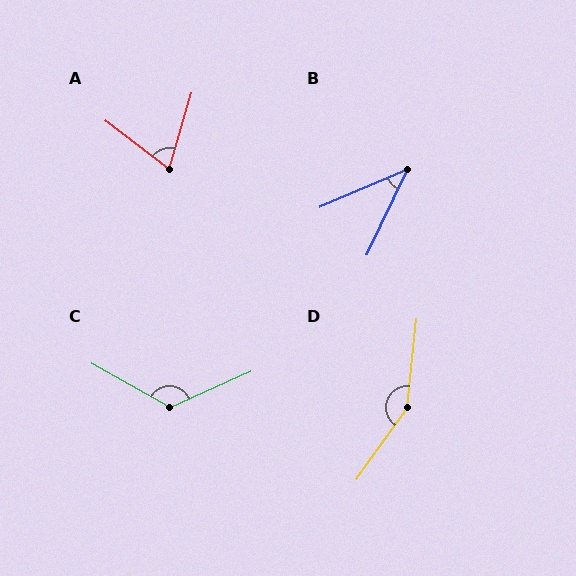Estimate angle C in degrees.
Approximately 127 degrees.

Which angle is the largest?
D, at approximately 151 degrees.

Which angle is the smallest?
B, at approximately 41 degrees.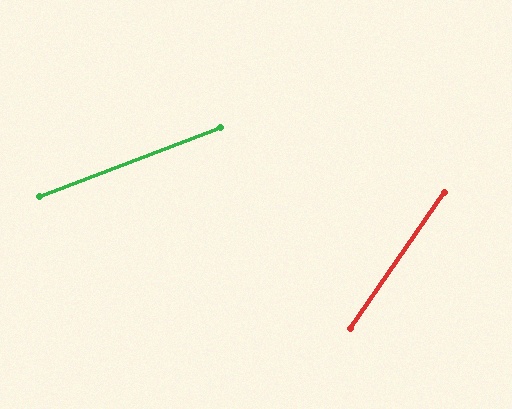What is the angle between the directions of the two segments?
Approximately 34 degrees.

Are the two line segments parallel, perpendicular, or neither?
Neither parallel nor perpendicular — they differ by about 34°.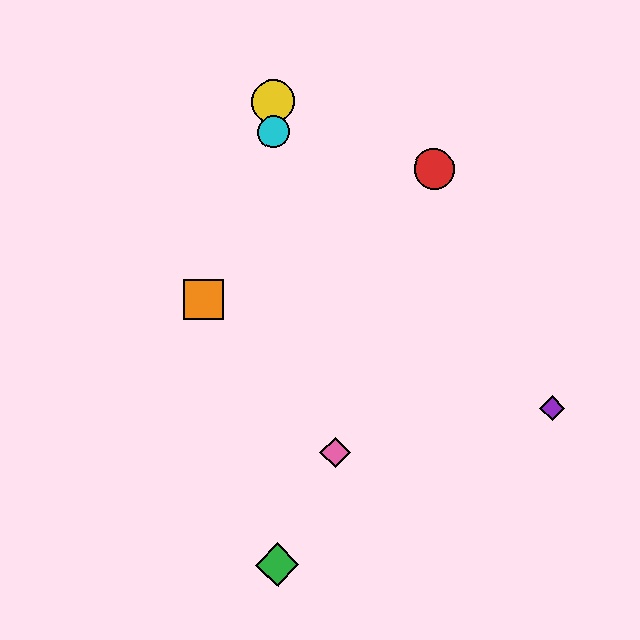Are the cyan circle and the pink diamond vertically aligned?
No, the cyan circle is at x≈273 and the pink diamond is at x≈335.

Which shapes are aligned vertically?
The blue star, the green diamond, the yellow circle, the cyan circle are aligned vertically.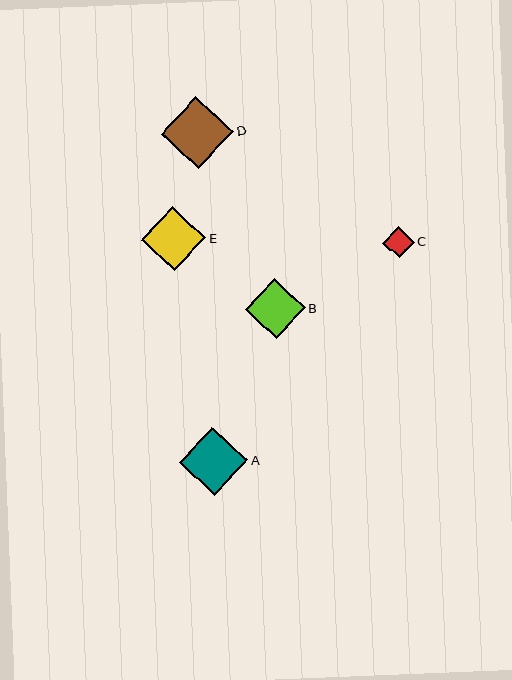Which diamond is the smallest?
Diamond C is the smallest with a size of approximately 31 pixels.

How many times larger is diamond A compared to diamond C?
Diamond A is approximately 2.2 times the size of diamond C.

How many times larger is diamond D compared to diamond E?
Diamond D is approximately 1.1 times the size of diamond E.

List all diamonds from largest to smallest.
From largest to smallest: D, A, E, B, C.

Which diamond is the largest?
Diamond D is the largest with a size of approximately 72 pixels.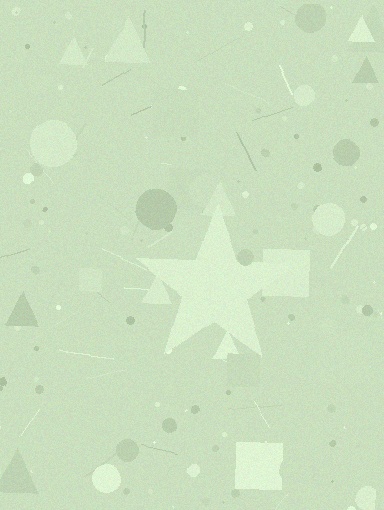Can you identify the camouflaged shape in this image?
The camouflaged shape is a star.